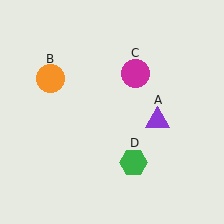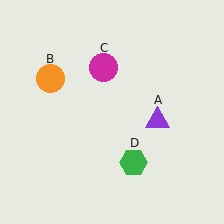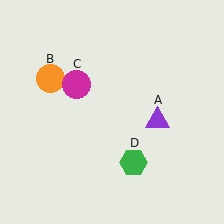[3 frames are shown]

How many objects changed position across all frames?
1 object changed position: magenta circle (object C).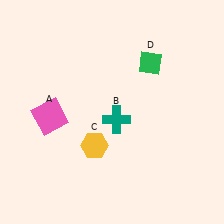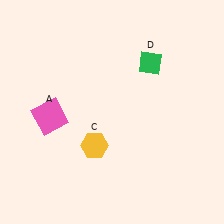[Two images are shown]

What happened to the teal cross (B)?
The teal cross (B) was removed in Image 2. It was in the bottom-right area of Image 1.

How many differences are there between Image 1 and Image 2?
There is 1 difference between the two images.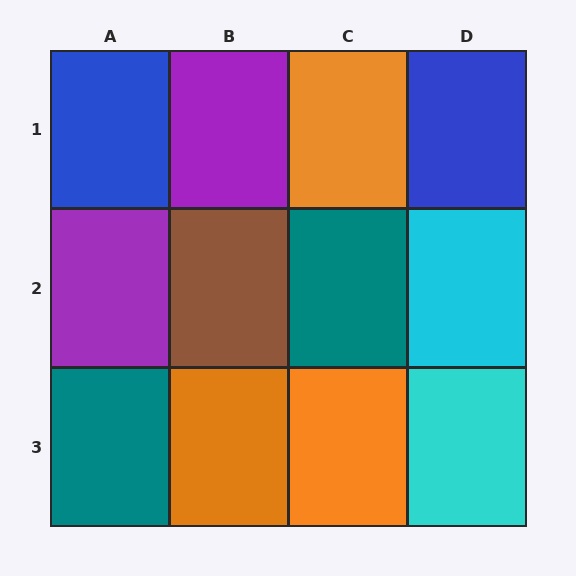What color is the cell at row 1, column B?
Purple.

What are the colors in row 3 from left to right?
Teal, orange, orange, cyan.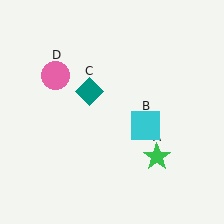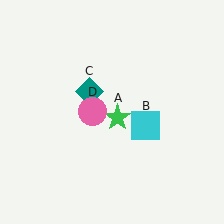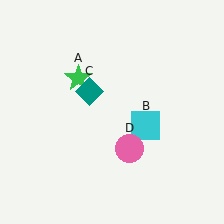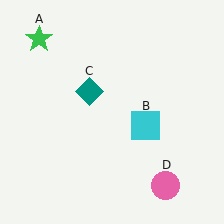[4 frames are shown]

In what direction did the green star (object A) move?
The green star (object A) moved up and to the left.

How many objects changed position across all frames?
2 objects changed position: green star (object A), pink circle (object D).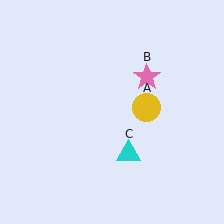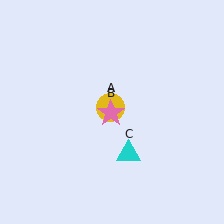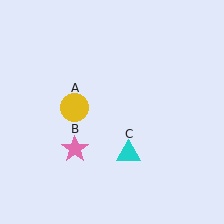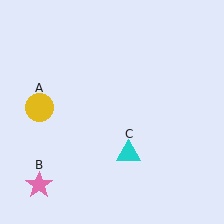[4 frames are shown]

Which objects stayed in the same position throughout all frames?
Cyan triangle (object C) remained stationary.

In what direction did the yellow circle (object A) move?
The yellow circle (object A) moved left.